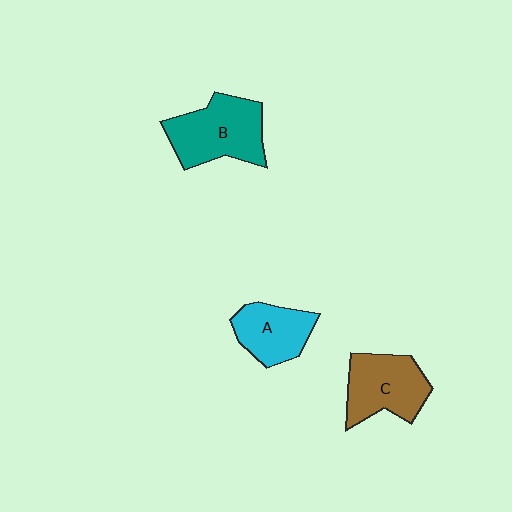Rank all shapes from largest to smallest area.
From largest to smallest: B (teal), C (brown), A (cyan).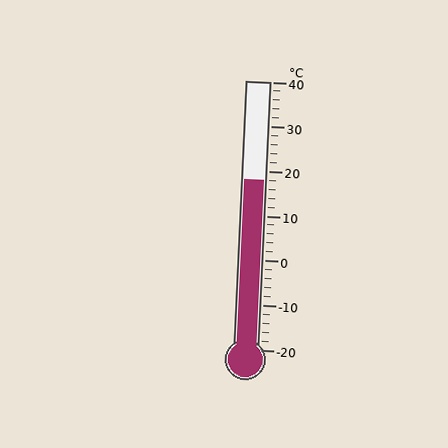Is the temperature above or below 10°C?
The temperature is above 10°C.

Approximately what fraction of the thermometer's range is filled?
The thermometer is filled to approximately 65% of its range.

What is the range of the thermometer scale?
The thermometer scale ranges from -20°C to 40°C.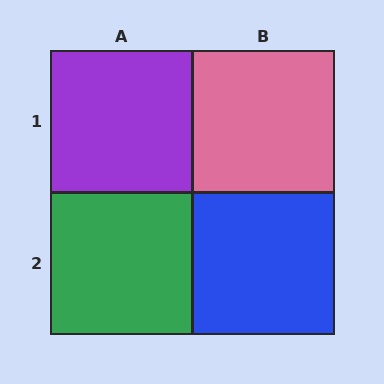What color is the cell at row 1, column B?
Pink.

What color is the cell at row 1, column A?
Purple.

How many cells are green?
1 cell is green.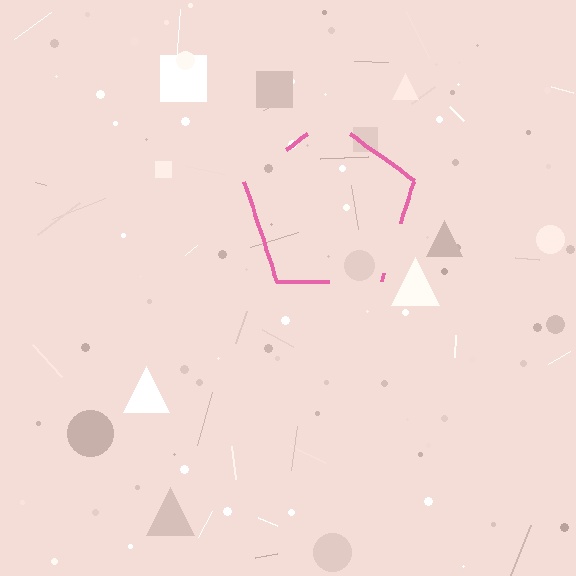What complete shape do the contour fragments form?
The contour fragments form a pentagon.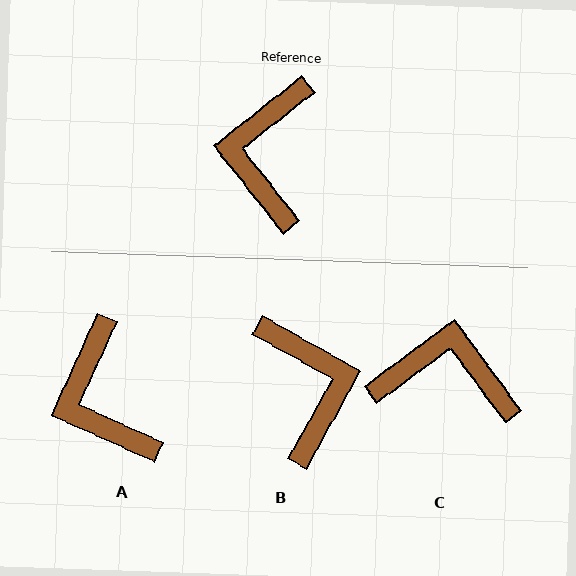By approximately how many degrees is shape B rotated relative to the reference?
Approximately 157 degrees clockwise.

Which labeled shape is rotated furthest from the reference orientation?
B, about 157 degrees away.